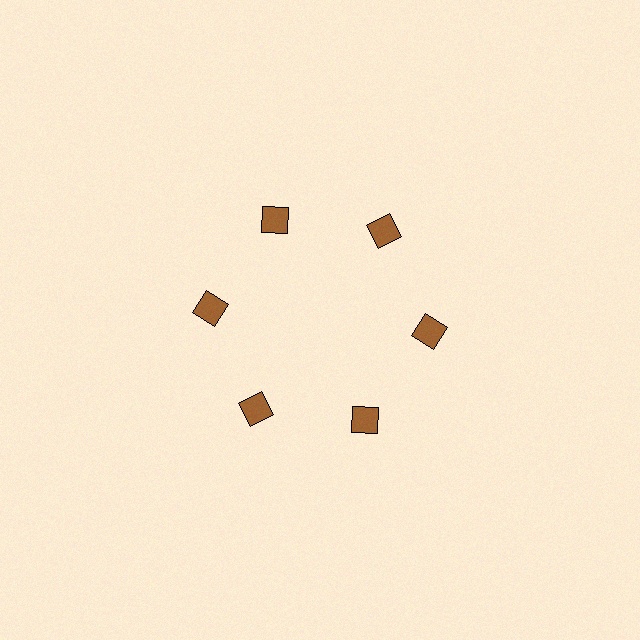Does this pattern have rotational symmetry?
Yes, this pattern has 6-fold rotational symmetry. It looks the same after rotating 60 degrees around the center.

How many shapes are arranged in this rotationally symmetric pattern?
There are 6 shapes, arranged in 6 groups of 1.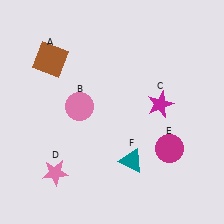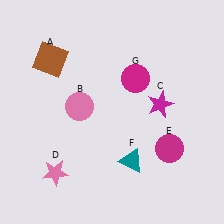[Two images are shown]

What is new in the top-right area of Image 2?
A magenta circle (G) was added in the top-right area of Image 2.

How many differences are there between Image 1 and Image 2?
There is 1 difference between the two images.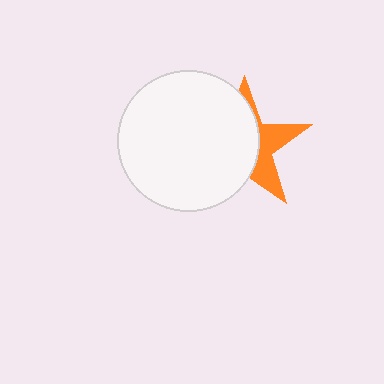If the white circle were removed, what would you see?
You would see the complete orange star.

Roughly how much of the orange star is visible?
A small part of it is visible (roughly 36%).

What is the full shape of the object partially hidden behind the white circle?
The partially hidden object is an orange star.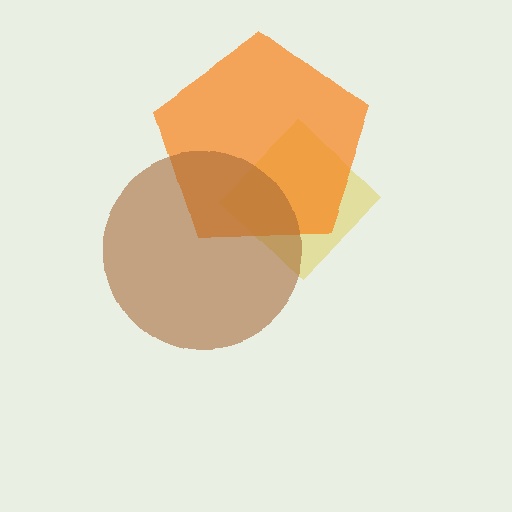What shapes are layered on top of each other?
The layered shapes are: a yellow diamond, an orange pentagon, a brown circle.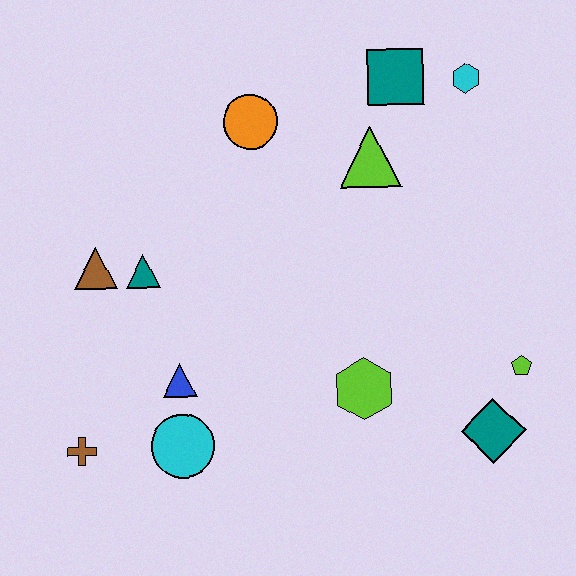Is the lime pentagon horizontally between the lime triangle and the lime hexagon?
No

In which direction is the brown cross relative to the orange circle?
The brown cross is below the orange circle.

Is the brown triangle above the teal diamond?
Yes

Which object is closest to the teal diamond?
The lime pentagon is closest to the teal diamond.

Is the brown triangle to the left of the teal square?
Yes